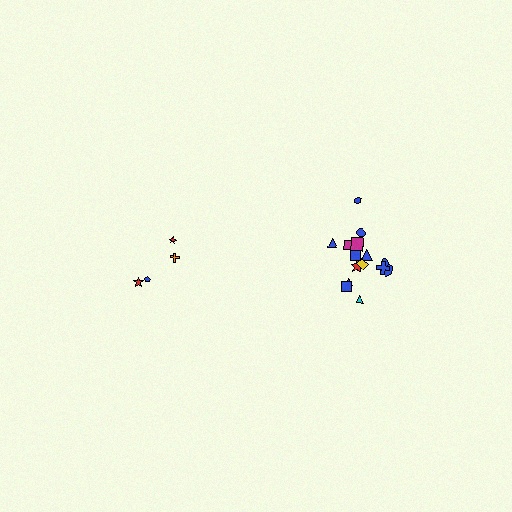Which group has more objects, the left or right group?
The right group.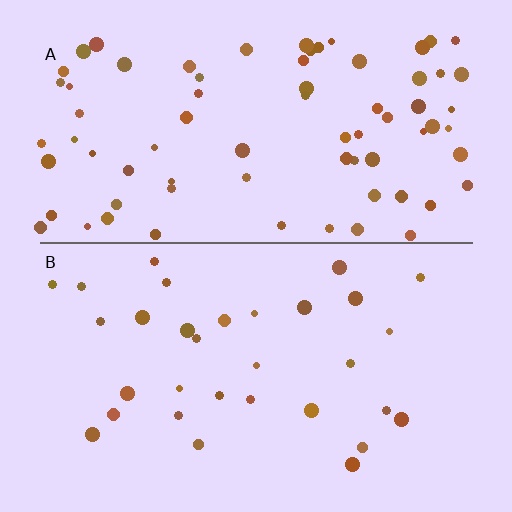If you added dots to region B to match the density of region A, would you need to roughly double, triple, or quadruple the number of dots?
Approximately double.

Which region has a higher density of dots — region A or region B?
A (the top).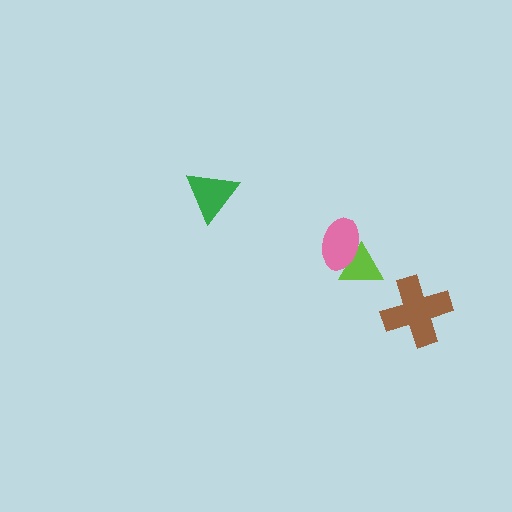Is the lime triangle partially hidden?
Yes, it is partially covered by another shape.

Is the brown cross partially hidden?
No, no other shape covers it.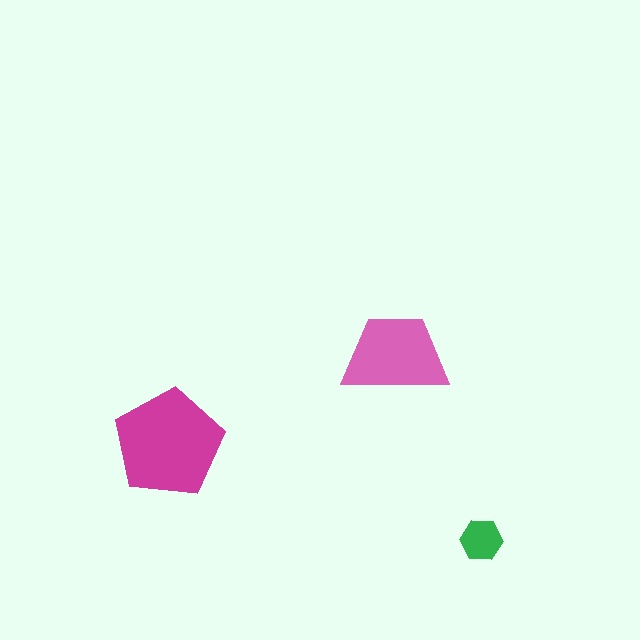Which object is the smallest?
The green hexagon.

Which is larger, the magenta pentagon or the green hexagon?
The magenta pentagon.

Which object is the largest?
The magenta pentagon.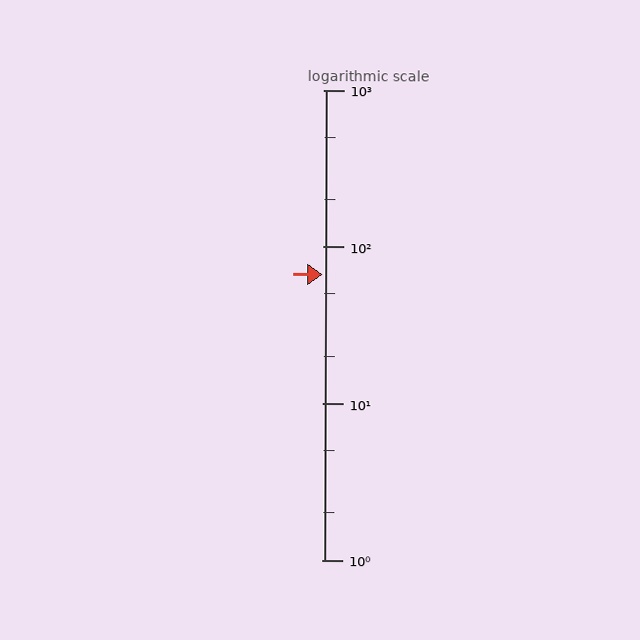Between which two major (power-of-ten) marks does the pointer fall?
The pointer is between 10 and 100.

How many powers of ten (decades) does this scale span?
The scale spans 3 decades, from 1 to 1000.